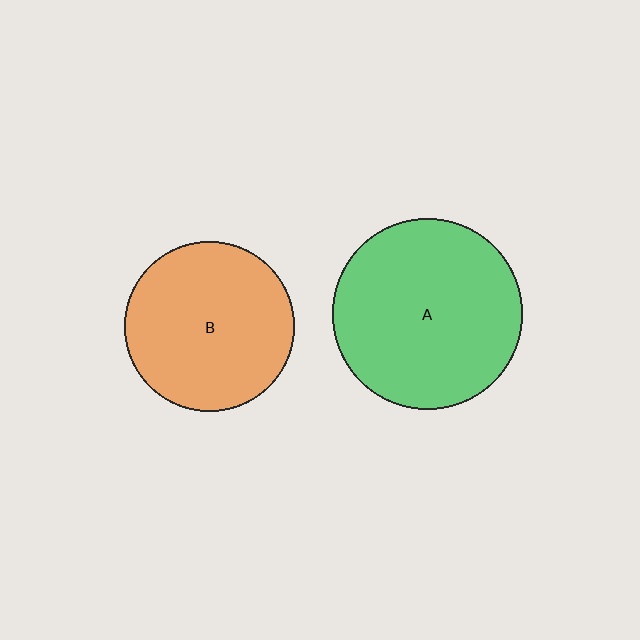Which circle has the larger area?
Circle A (green).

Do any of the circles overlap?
No, none of the circles overlap.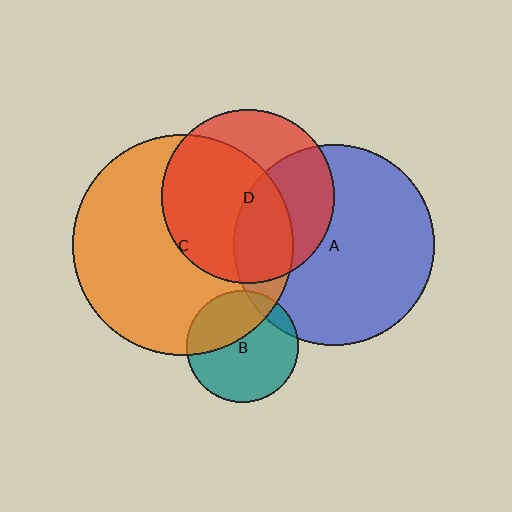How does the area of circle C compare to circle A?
Approximately 1.2 times.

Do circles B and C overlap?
Yes.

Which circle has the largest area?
Circle C (orange).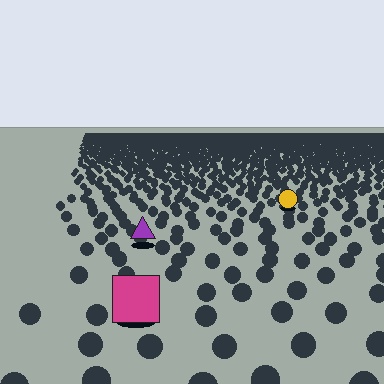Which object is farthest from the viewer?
The yellow circle is farthest from the viewer. It appears smaller and the ground texture around it is denser.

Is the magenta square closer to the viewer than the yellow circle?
Yes. The magenta square is closer — you can tell from the texture gradient: the ground texture is coarser near it.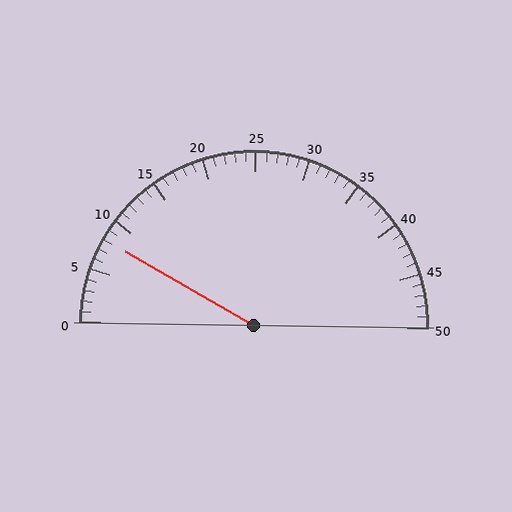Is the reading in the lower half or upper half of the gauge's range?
The reading is in the lower half of the range (0 to 50).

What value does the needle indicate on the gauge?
The needle indicates approximately 8.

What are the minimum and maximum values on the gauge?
The gauge ranges from 0 to 50.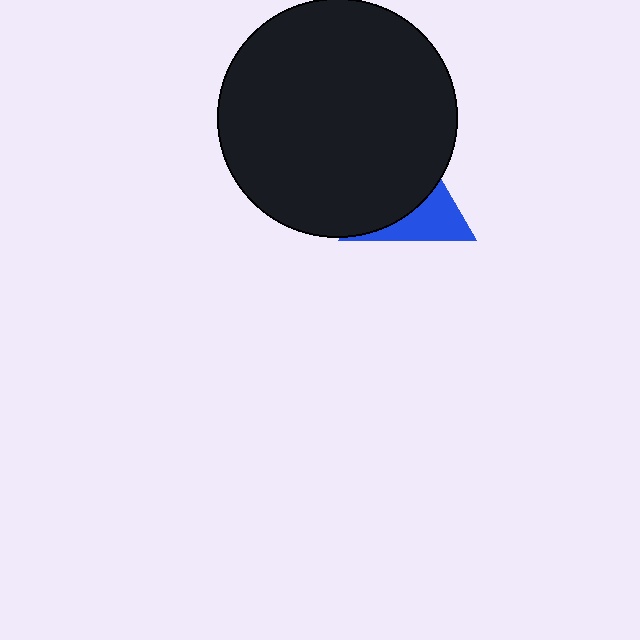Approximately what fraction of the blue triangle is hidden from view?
Roughly 61% of the blue triangle is hidden behind the black circle.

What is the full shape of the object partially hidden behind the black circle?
The partially hidden object is a blue triangle.